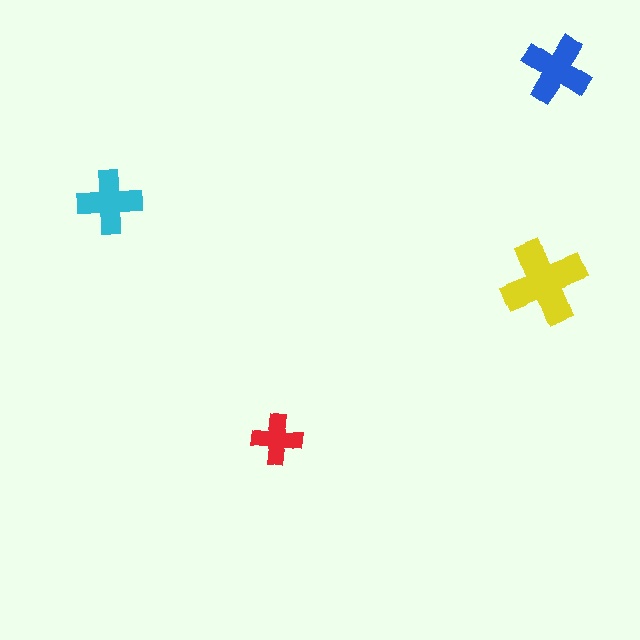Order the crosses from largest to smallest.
the yellow one, the blue one, the cyan one, the red one.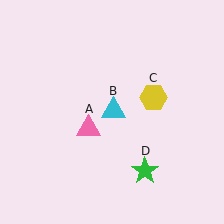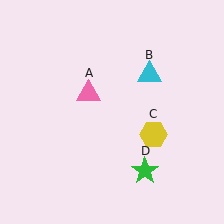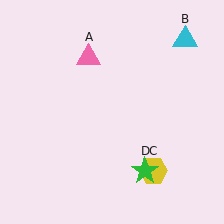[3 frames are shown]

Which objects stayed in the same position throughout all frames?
Green star (object D) remained stationary.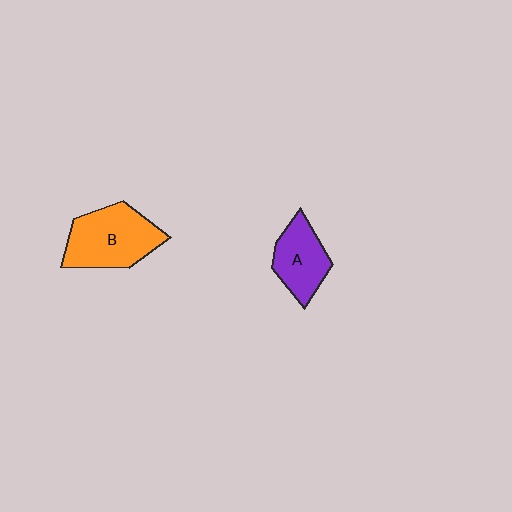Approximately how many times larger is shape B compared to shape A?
Approximately 1.4 times.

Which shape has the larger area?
Shape B (orange).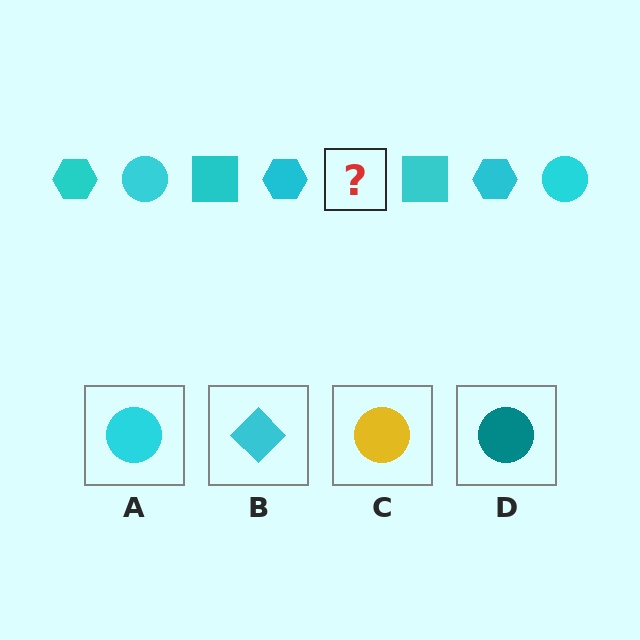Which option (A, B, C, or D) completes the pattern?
A.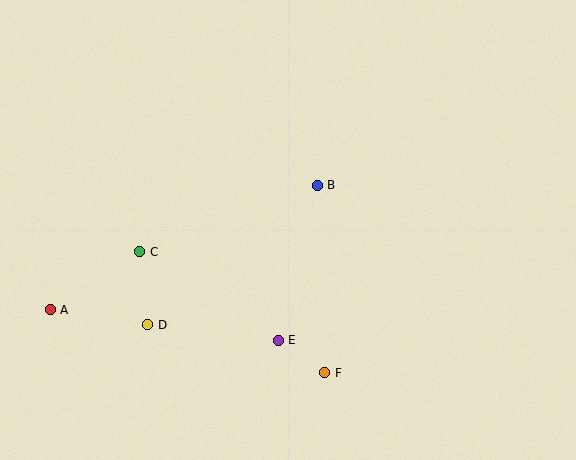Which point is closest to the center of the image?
Point B at (317, 185) is closest to the center.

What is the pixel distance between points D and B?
The distance between D and B is 220 pixels.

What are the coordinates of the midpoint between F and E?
The midpoint between F and E is at (302, 357).